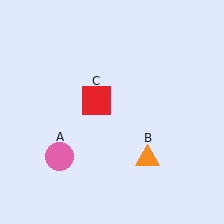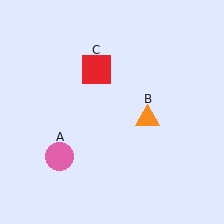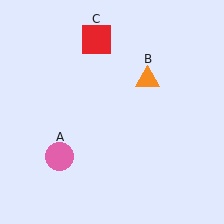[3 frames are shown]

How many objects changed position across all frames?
2 objects changed position: orange triangle (object B), red square (object C).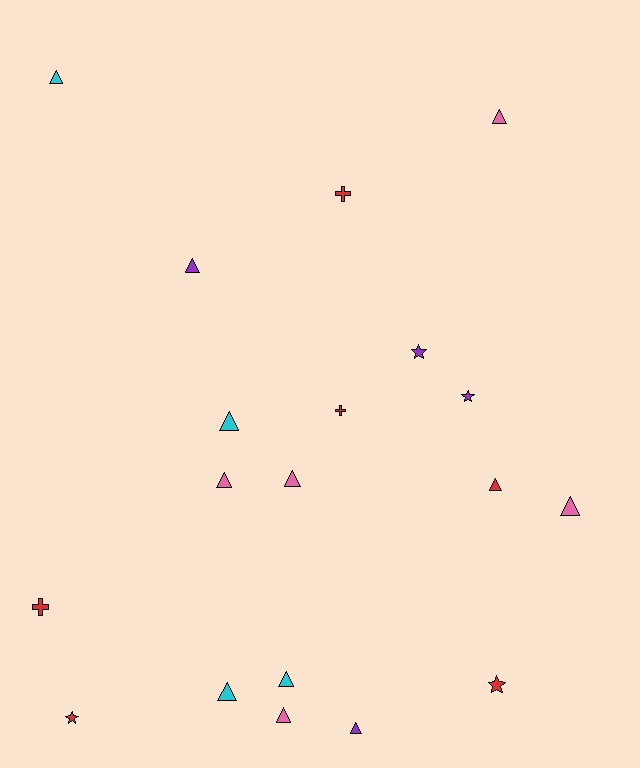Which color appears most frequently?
Red, with 6 objects.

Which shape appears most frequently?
Triangle, with 12 objects.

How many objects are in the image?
There are 19 objects.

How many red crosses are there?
There are 3 red crosses.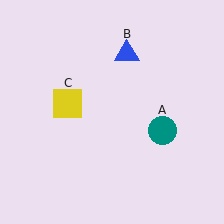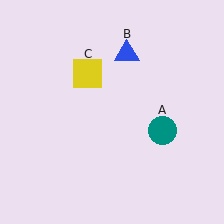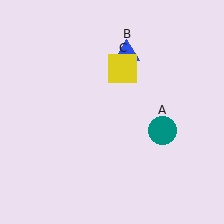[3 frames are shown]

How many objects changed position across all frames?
1 object changed position: yellow square (object C).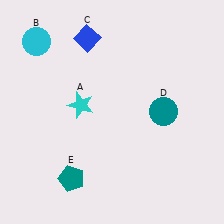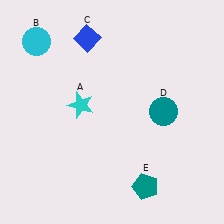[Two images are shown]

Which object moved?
The teal pentagon (E) moved right.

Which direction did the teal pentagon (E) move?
The teal pentagon (E) moved right.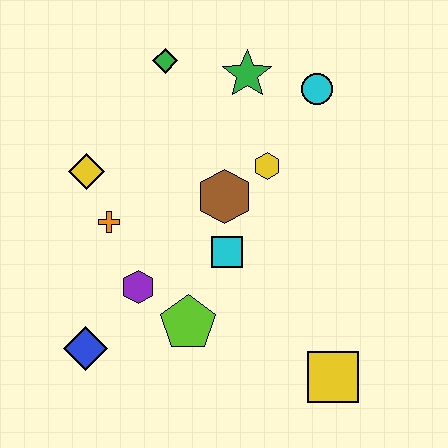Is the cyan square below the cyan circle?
Yes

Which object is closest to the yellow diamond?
The orange cross is closest to the yellow diamond.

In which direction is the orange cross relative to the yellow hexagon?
The orange cross is to the left of the yellow hexagon.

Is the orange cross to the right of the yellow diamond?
Yes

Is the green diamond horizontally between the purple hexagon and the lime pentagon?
Yes